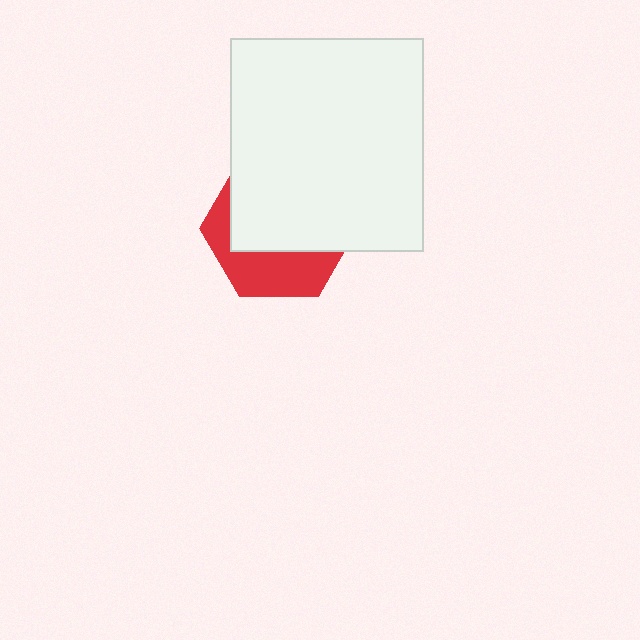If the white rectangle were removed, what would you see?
You would see the complete red hexagon.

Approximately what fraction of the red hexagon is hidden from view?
Roughly 62% of the red hexagon is hidden behind the white rectangle.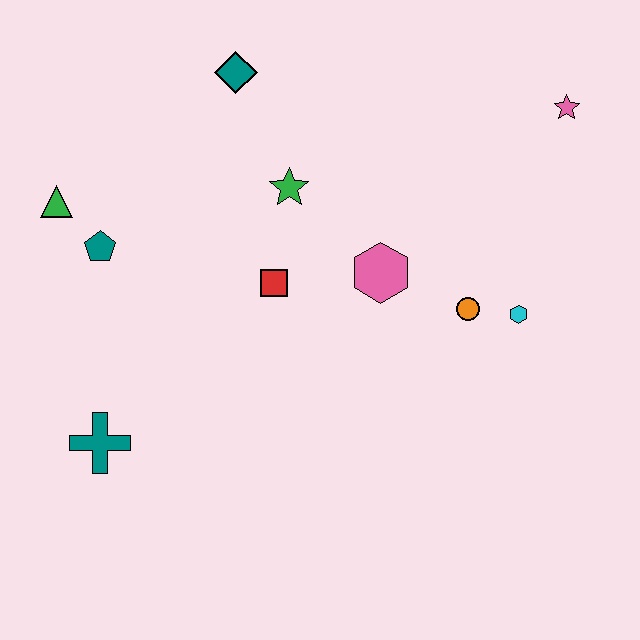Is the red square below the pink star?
Yes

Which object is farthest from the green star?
The teal cross is farthest from the green star.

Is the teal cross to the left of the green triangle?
No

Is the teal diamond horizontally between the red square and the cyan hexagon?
No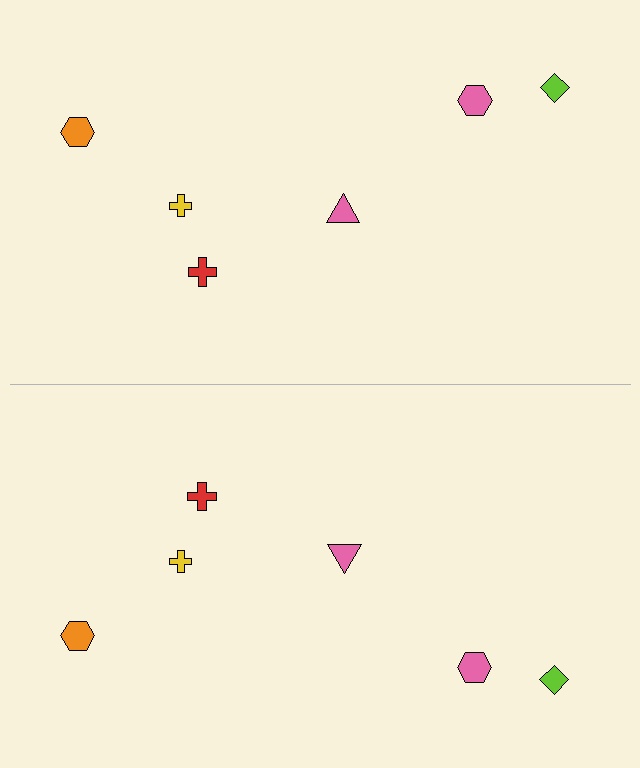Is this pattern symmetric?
Yes, this pattern has bilateral (reflection) symmetry.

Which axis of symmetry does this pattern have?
The pattern has a horizontal axis of symmetry running through the center of the image.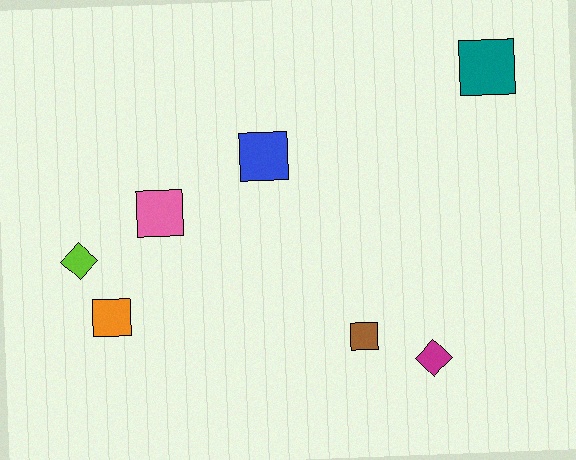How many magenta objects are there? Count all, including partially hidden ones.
There is 1 magenta object.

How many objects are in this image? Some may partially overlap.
There are 7 objects.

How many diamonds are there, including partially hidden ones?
There are 2 diamonds.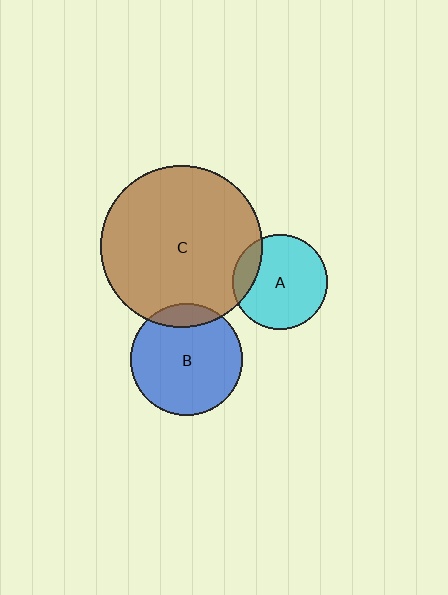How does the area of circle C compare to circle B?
Approximately 2.1 times.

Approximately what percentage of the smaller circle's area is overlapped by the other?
Approximately 15%.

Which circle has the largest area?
Circle C (brown).